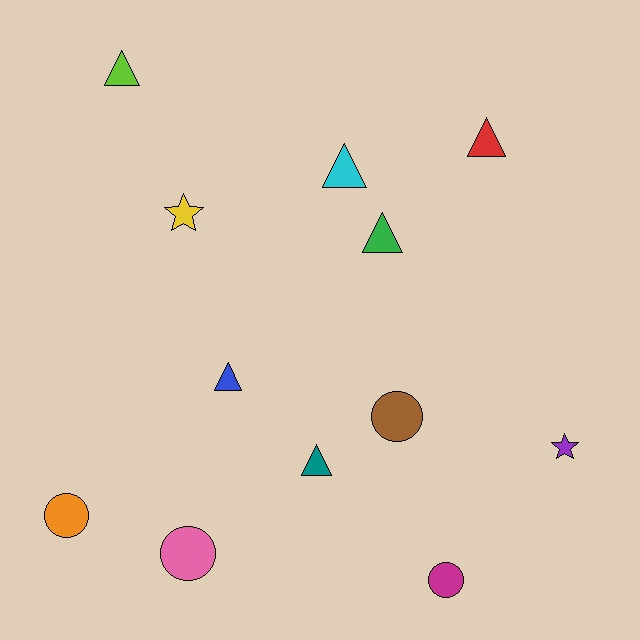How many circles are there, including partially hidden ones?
There are 4 circles.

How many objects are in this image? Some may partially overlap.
There are 12 objects.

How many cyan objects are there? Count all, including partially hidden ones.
There is 1 cyan object.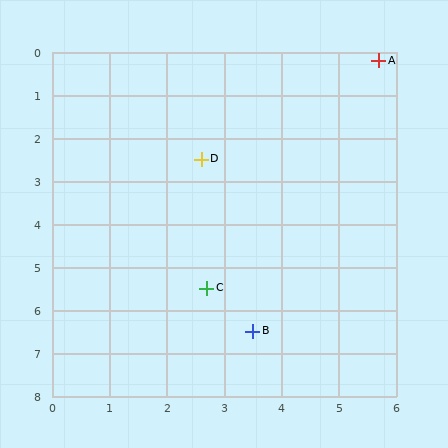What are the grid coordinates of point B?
Point B is at approximately (3.5, 6.5).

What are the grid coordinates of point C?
Point C is at approximately (2.7, 5.5).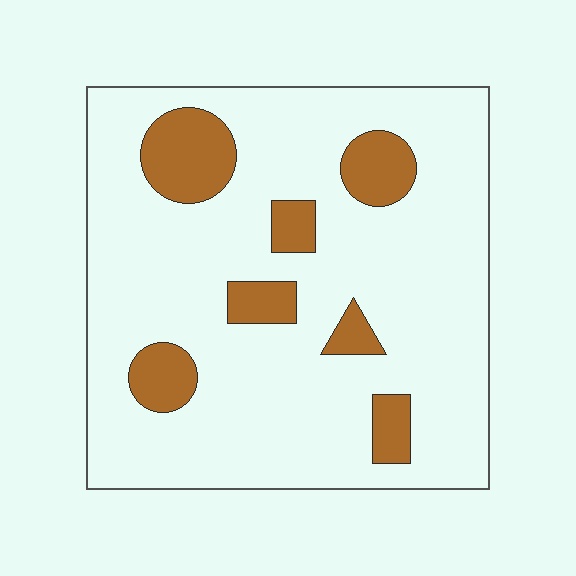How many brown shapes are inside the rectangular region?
7.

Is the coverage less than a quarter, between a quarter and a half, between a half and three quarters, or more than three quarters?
Less than a quarter.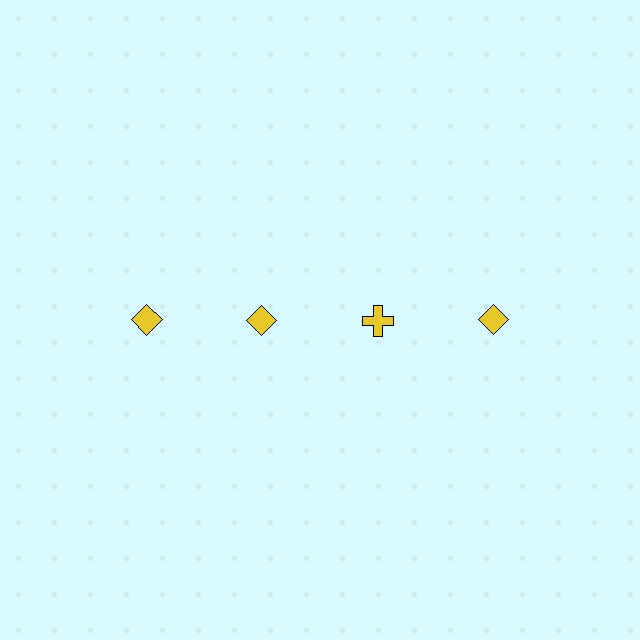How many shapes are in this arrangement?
There are 4 shapes arranged in a grid pattern.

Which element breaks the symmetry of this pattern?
The yellow cross in the top row, center column breaks the symmetry. All other shapes are yellow diamonds.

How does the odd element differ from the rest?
It has a different shape: cross instead of diamond.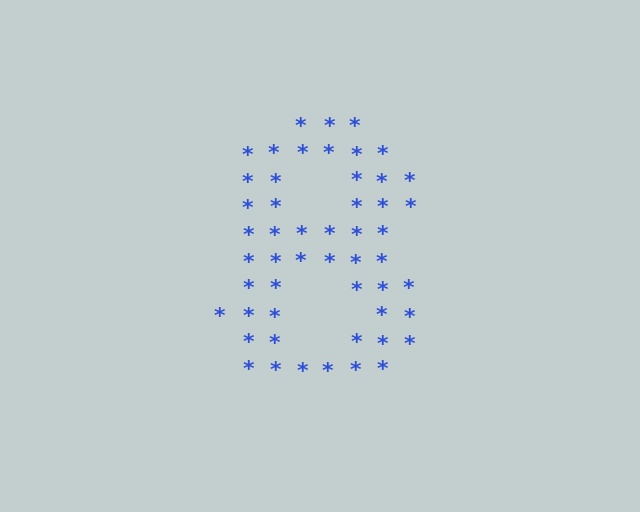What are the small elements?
The small elements are asterisks.